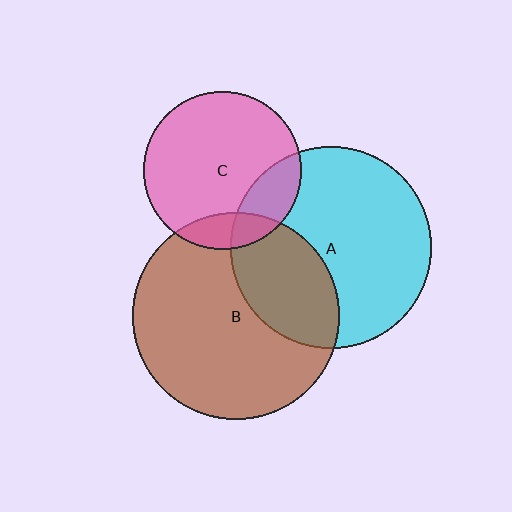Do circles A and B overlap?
Yes.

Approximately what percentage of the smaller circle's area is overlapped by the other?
Approximately 30%.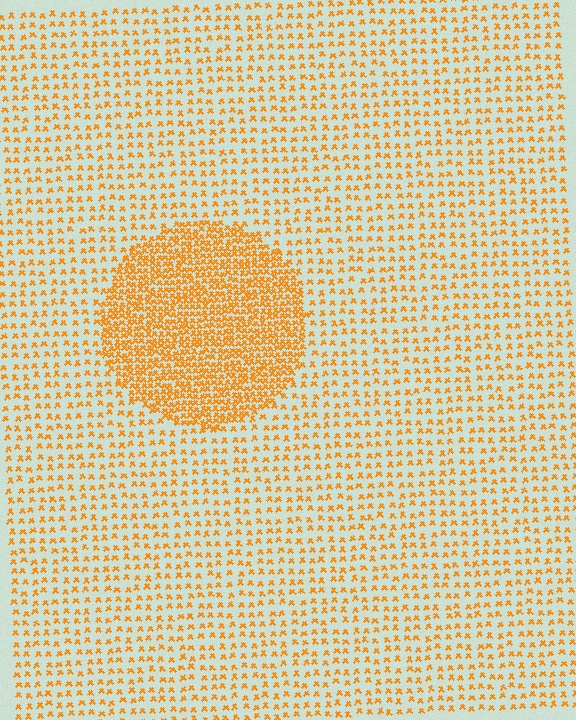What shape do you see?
I see a circle.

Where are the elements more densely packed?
The elements are more densely packed inside the circle boundary.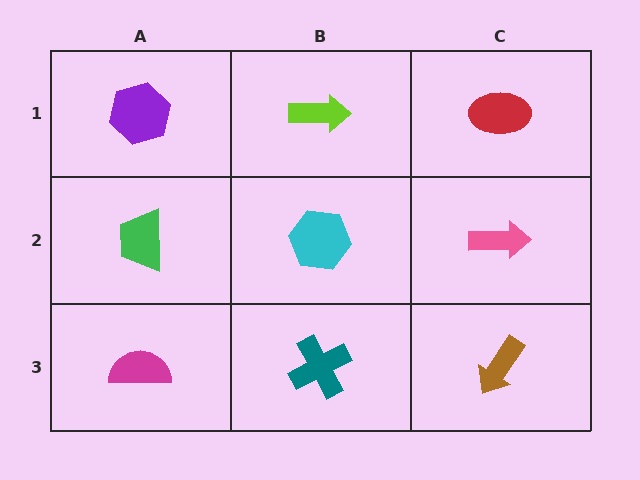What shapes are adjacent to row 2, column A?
A purple hexagon (row 1, column A), a magenta semicircle (row 3, column A), a cyan hexagon (row 2, column B).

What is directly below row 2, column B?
A teal cross.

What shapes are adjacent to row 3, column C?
A pink arrow (row 2, column C), a teal cross (row 3, column B).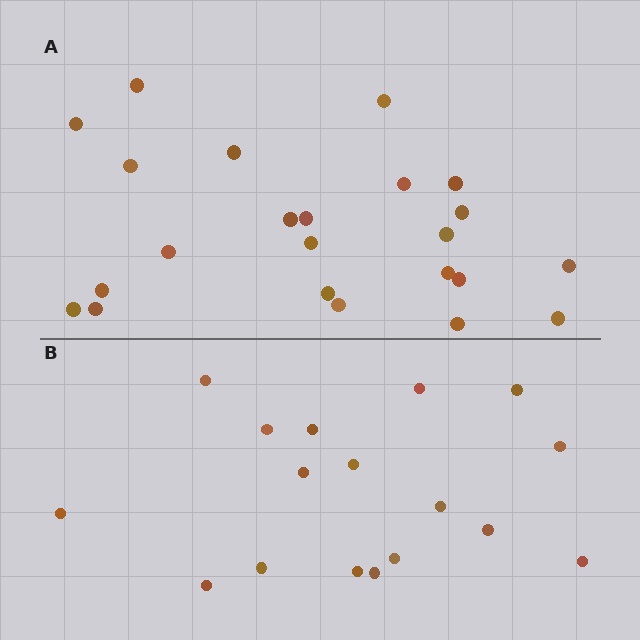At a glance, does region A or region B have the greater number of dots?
Region A (the top region) has more dots.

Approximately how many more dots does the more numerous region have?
Region A has about 6 more dots than region B.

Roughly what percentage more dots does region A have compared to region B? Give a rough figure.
About 35% more.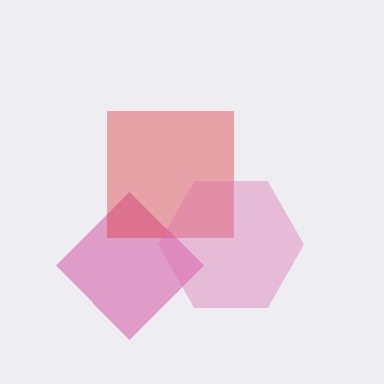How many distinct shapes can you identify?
There are 3 distinct shapes: a magenta diamond, a red square, a pink hexagon.